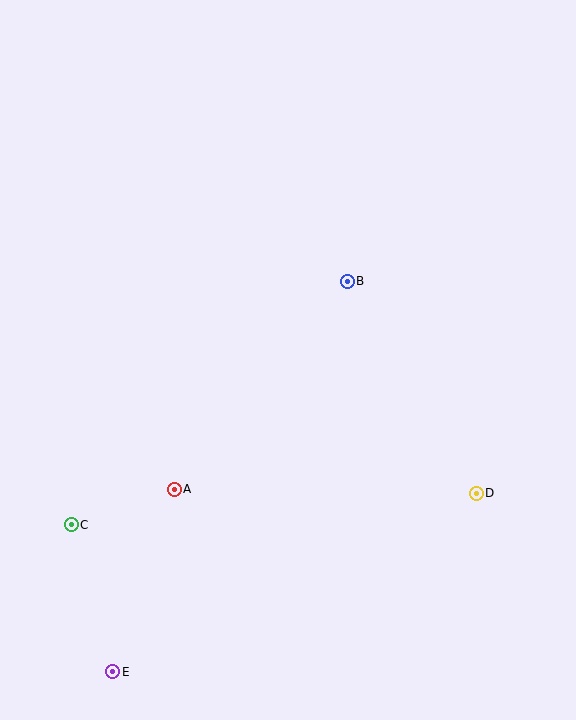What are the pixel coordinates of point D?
Point D is at (476, 493).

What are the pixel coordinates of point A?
Point A is at (174, 489).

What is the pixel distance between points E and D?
The distance between E and D is 405 pixels.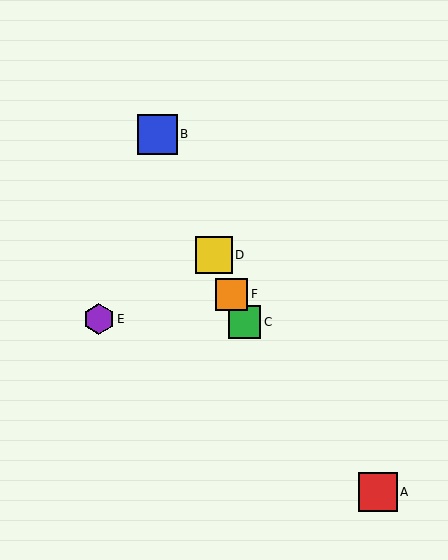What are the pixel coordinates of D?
Object D is at (214, 255).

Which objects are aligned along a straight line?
Objects B, C, D, F are aligned along a straight line.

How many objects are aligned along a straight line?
4 objects (B, C, D, F) are aligned along a straight line.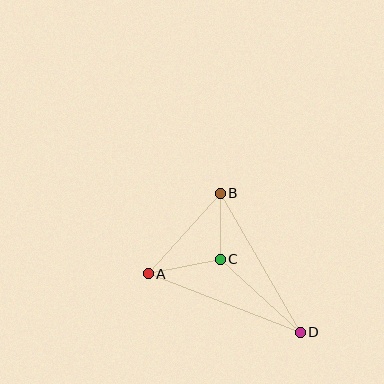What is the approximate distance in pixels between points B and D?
The distance between B and D is approximately 160 pixels.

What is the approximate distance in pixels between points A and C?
The distance between A and C is approximately 73 pixels.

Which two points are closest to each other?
Points B and C are closest to each other.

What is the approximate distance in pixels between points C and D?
The distance between C and D is approximately 108 pixels.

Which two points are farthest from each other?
Points A and D are farthest from each other.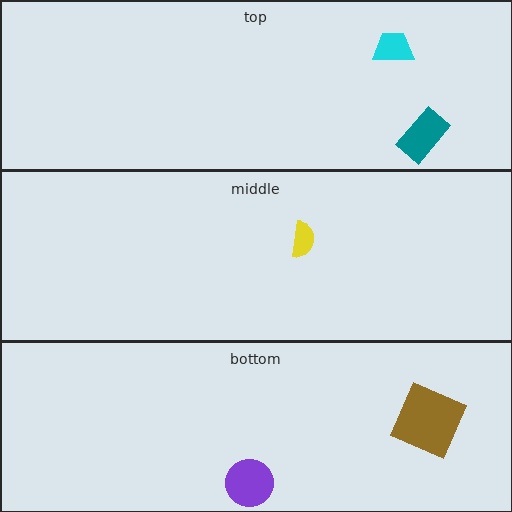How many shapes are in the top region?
2.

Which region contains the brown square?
The bottom region.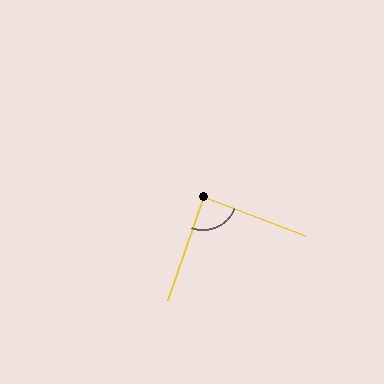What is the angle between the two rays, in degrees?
Approximately 88 degrees.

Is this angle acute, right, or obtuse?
It is approximately a right angle.